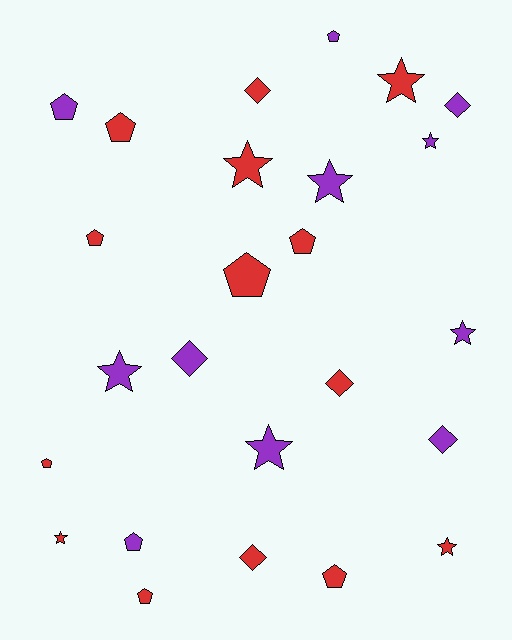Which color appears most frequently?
Red, with 14 objects.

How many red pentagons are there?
There are 7 red pentagons.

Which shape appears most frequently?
Pentagon, with 10 objects.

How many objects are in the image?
There are 25 objects.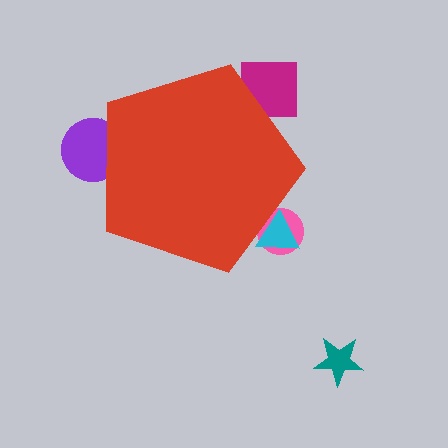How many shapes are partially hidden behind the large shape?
5 shapes are partially hidden.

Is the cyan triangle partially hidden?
Yes, the cyan triangle is partially hidden behind the red pentagon.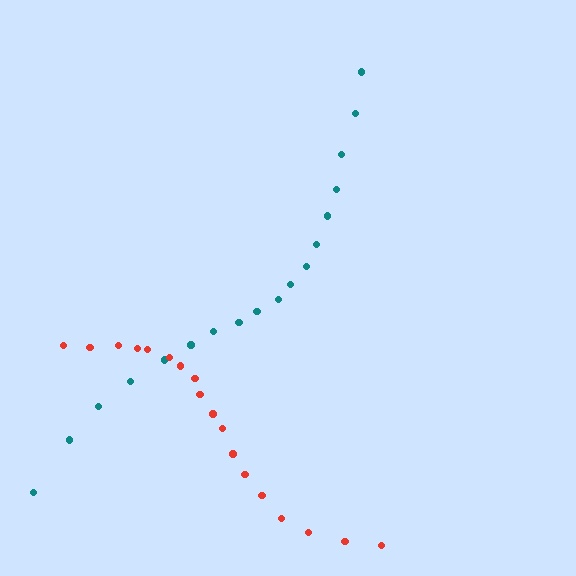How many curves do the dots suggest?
There are 2 distinct paths.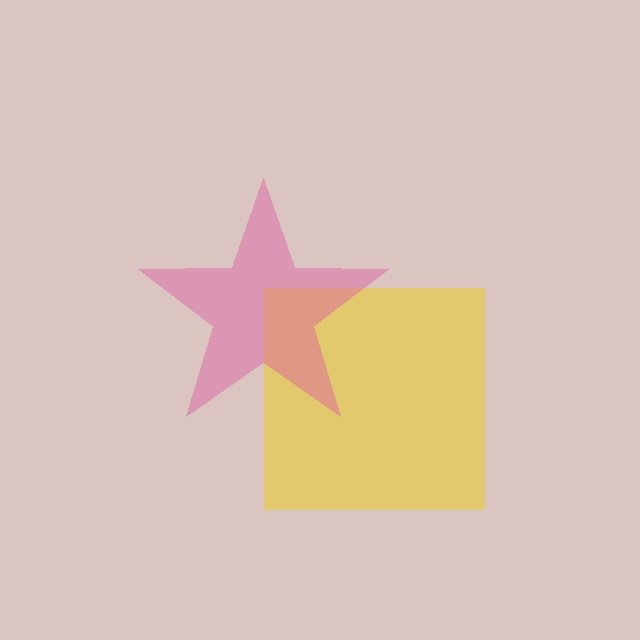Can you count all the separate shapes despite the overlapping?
Yes, there are 2 separate shapes.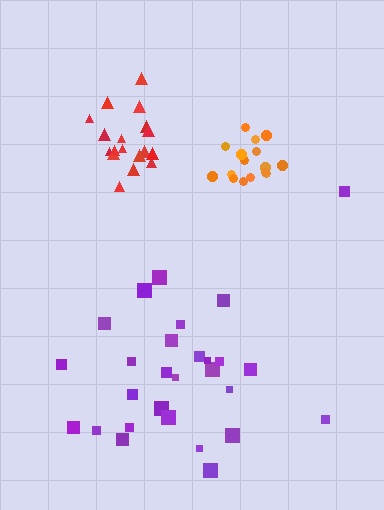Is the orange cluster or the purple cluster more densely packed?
Orange.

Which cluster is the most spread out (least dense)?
Purple.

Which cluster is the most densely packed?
Orange.